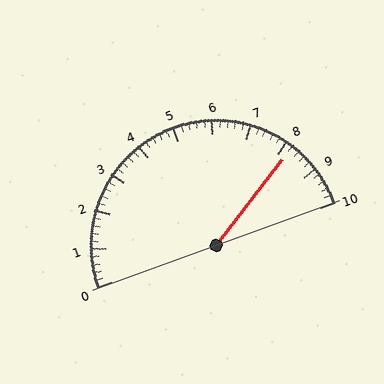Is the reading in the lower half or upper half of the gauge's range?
The reading is in the upper half of the range (0 to 10).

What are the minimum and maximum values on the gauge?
The gauge ranges from 0 to 10.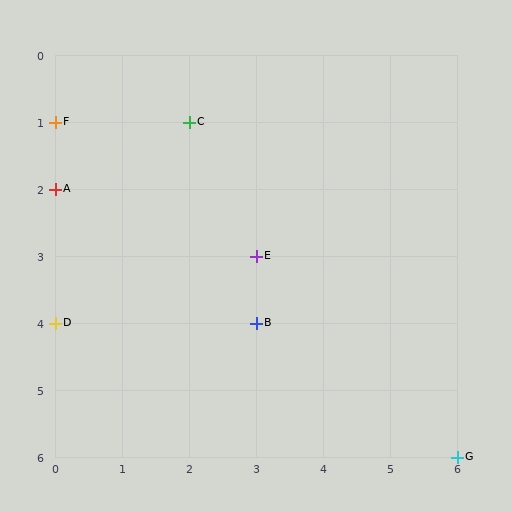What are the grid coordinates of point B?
Point B is at grid coordinates (3, 4).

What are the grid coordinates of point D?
Point D is at grid coordinates (0, 4).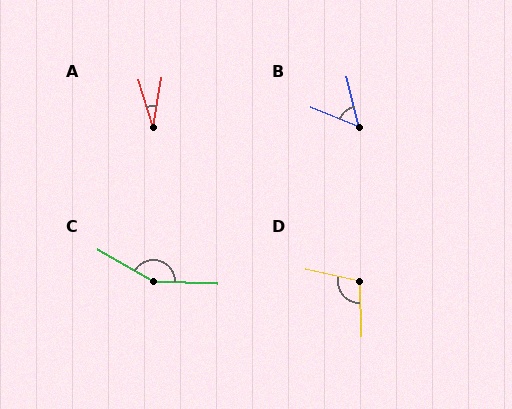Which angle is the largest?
C, at approximately 151 degrees.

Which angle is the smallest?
A, at approximately 27 degrees.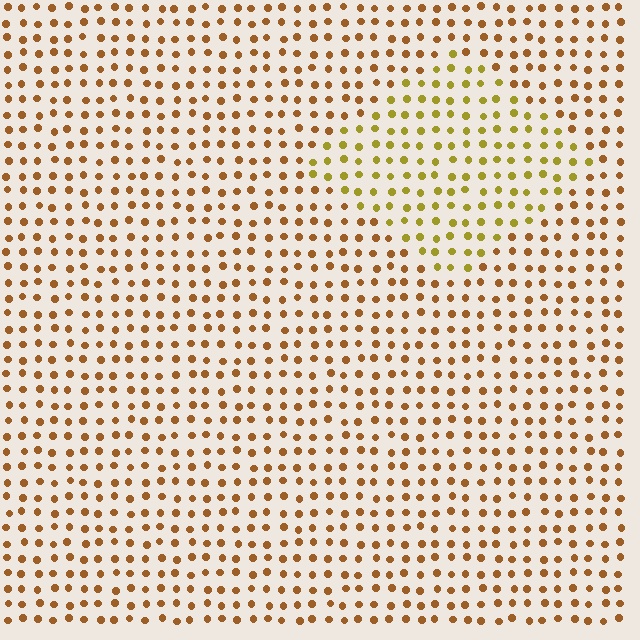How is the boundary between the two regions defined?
The boundary is defined purely by a slight shift in hue (about 31 degrees). Spacing, size, and orientation are identical on both sides.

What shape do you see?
I see a diamond.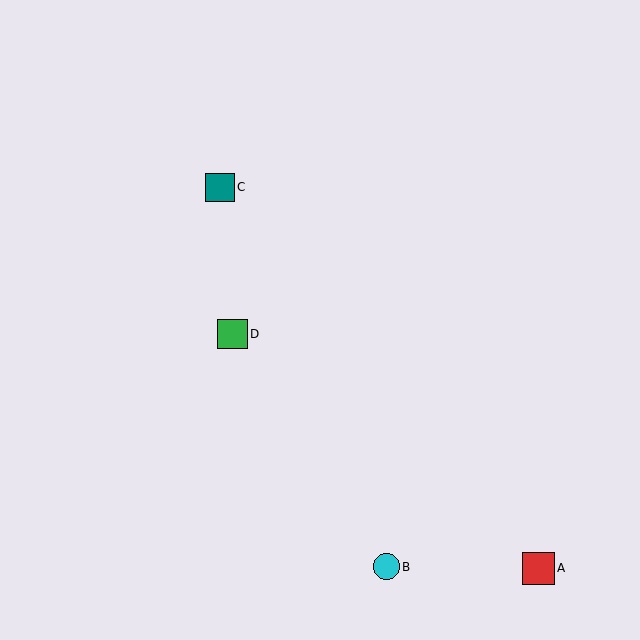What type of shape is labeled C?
Shape C is a teal square.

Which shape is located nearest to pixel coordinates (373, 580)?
The cyan circle (labeled B) at (386, 567) is nearest to that location.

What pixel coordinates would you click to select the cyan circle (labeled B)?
Click at (386, 567) to select the cyan circle B.